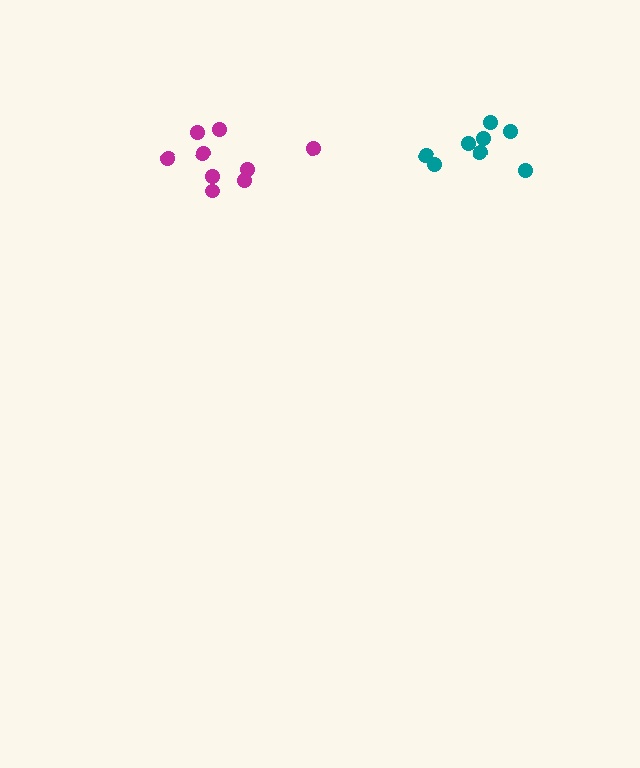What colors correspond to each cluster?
The clusters are colored: teal, magenta.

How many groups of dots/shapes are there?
There are 2 groups.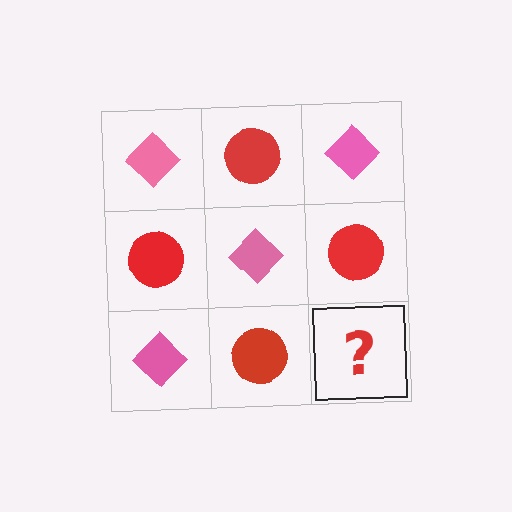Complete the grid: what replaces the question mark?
The question mark should be replaced with a pink diamond.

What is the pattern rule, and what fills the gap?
The rule is that it alternates pink diamond and red circle in a checkerboard pattern. The gap should be filled with a pink diamond.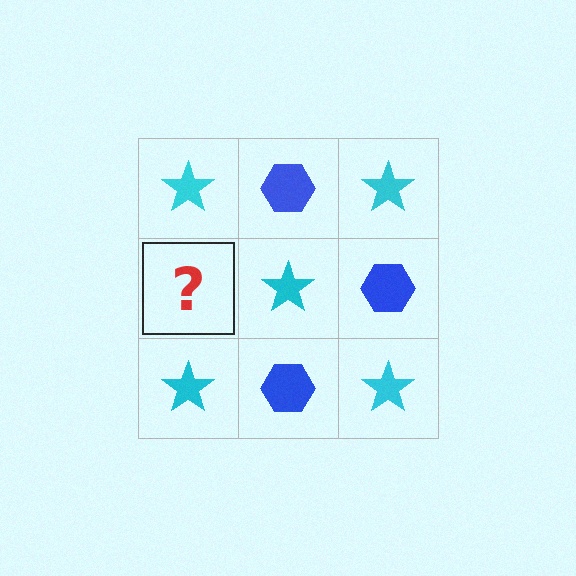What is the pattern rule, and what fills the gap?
The rule is that it alternates cyan star and blue hexagon in a checkerboard pattern. The gap should be filled with a blue hexagon.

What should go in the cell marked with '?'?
The missing cell should contain a blue hexagon.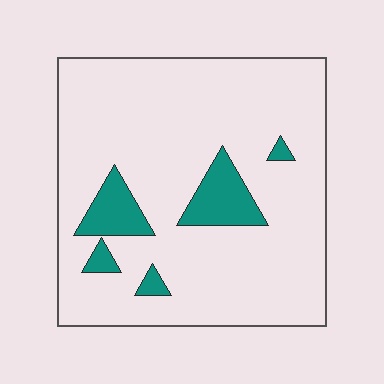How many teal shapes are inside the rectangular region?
5.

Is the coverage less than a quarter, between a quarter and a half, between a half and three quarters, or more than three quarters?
Less than a quarter.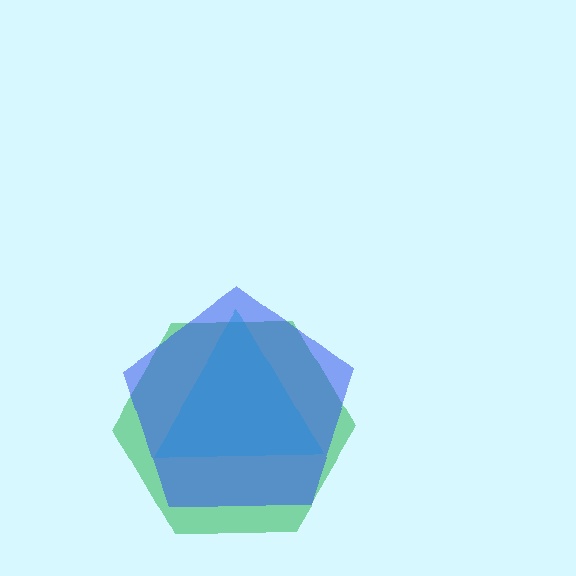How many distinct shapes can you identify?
There are 3 distinct shapes: a green hexagon, a cyan triangle, a blue pentagon.